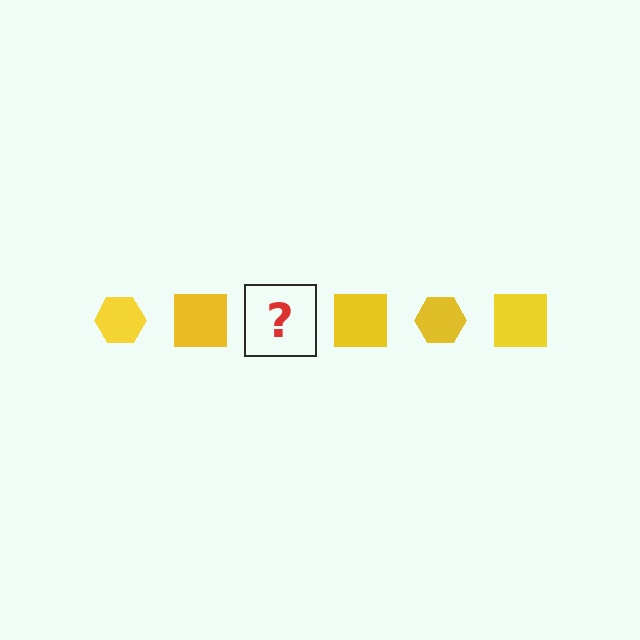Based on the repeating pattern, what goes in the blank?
The blank should be a yellow hexagon.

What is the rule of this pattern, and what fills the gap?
The rule is that the pattern cycles through hexagon, square shapes in yellow. The gap should be filled with a yellow hexagon.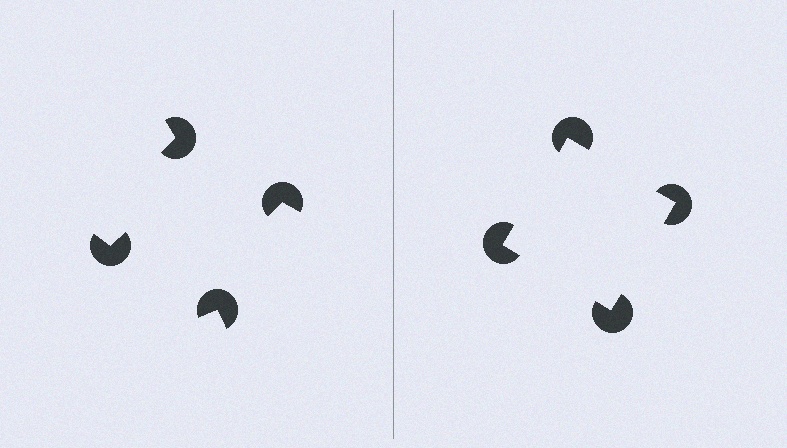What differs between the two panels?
The pac-man discs are positioned identically on both sides; only the wedge orientations differ. On the right they align to a square; on the left they are misaligned.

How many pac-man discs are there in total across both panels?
8 — 4 on each side.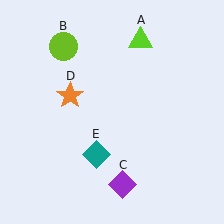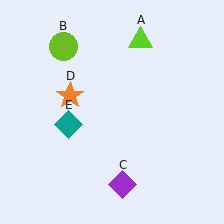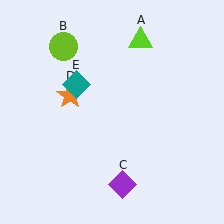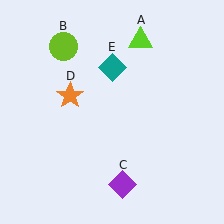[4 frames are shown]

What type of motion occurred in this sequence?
The teal diamond (object E) rotated clockwise around the center of the scene.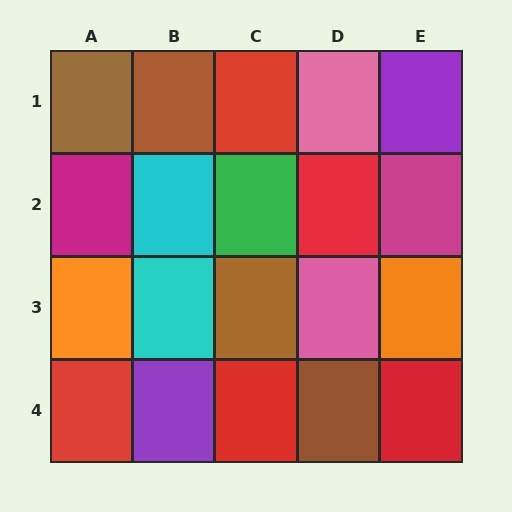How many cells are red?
5 cells are red.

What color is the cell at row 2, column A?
Magenta.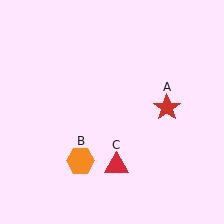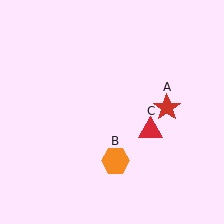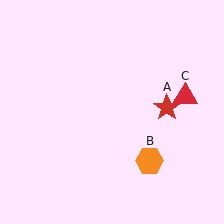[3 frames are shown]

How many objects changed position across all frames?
2 objects changed position: orange hexagon (object B), red triangle (object C).